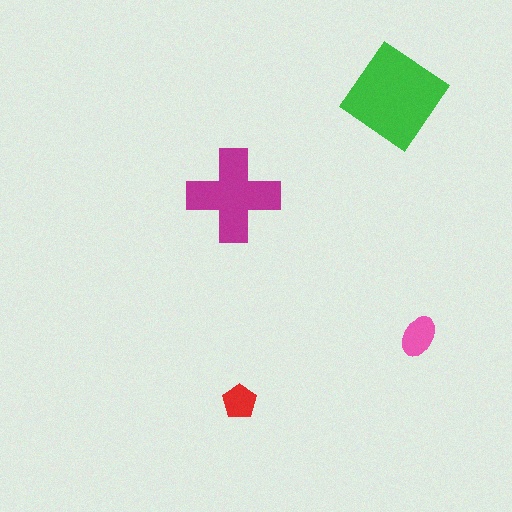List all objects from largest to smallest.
The green diamond, the magenta cross, the pink ellipse, the red pentagon.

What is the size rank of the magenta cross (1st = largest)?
2nd.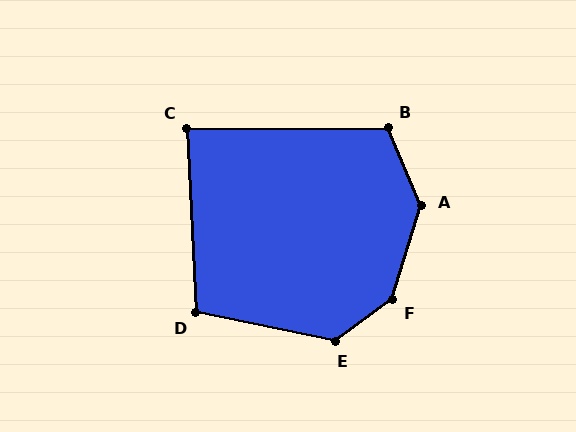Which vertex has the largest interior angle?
F, at approximately 143 degrees.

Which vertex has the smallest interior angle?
C, at approximately 88 degrees.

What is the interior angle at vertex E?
Approximately 132 degrees (obtuse).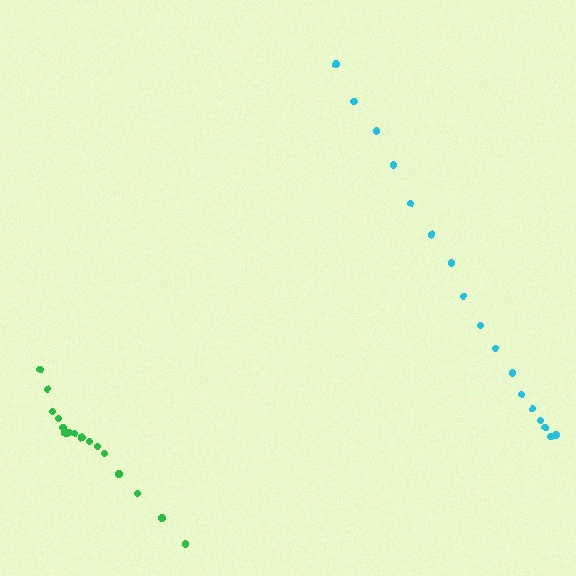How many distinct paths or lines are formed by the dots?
There are 2 distinct paths.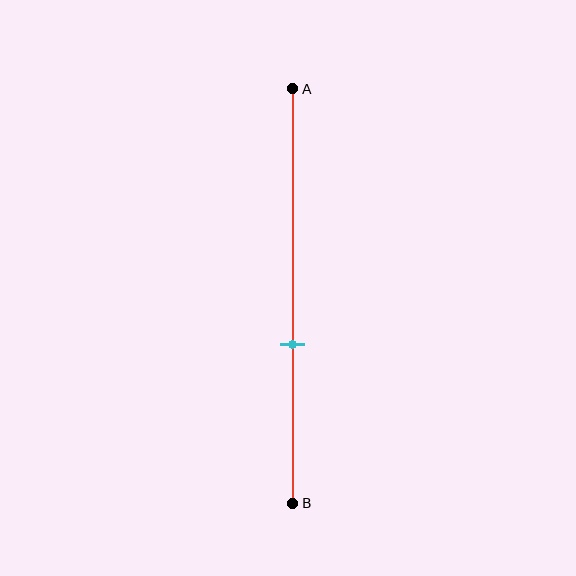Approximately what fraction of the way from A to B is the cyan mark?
The cyan mark is approximately 60% of the way from A to B.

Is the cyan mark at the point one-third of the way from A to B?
No, the mark is at about 60% from A, not at the 33% one-third point.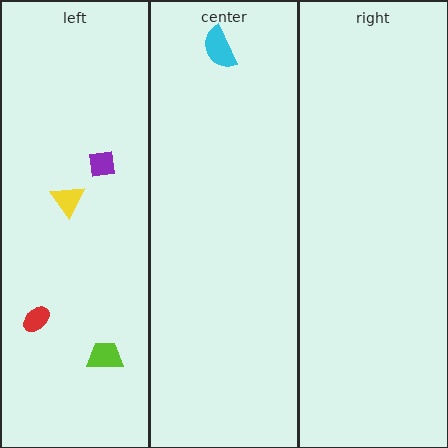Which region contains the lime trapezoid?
The left region.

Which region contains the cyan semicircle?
The center region.